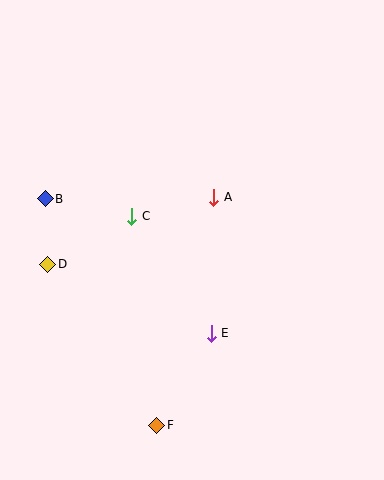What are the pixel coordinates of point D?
Point D is at (48, 264).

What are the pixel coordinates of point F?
Point F is at (157, 425).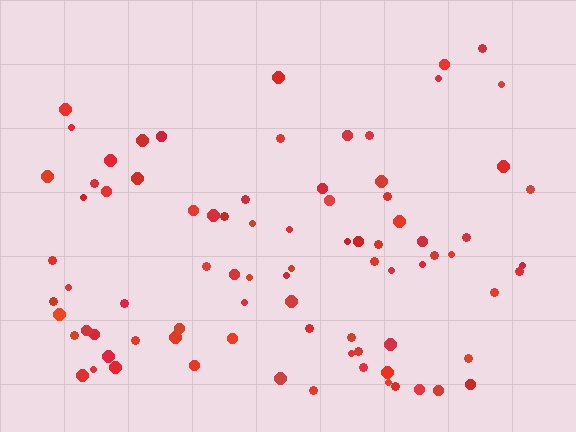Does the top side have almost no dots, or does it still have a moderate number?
Still a moderate number, just noticeably fewer than the bottom.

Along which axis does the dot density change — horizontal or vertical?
Vertical.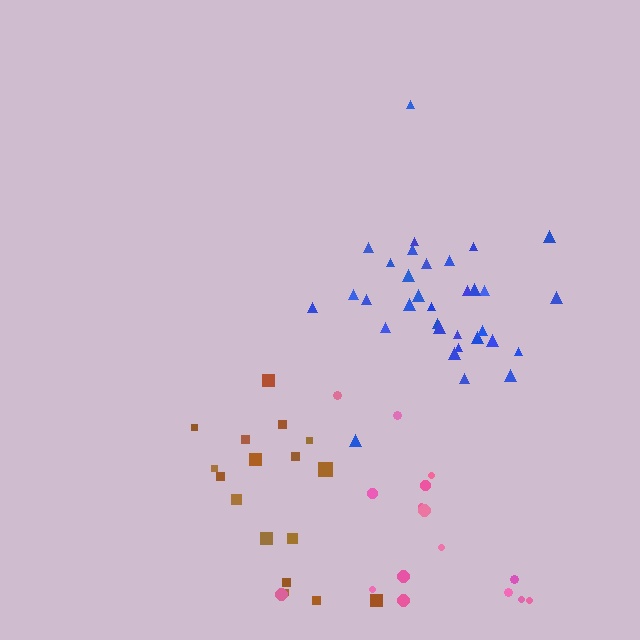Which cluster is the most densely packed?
Blue.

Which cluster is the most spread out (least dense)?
Pink.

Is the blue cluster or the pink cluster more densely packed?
Blue.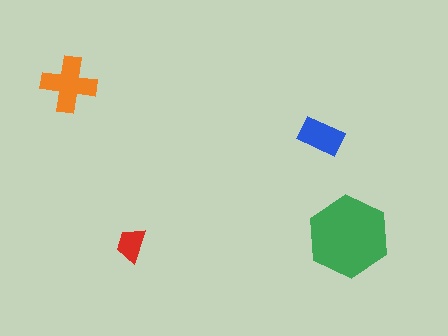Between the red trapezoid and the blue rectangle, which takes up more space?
The blue rectangle.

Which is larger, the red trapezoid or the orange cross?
The orange cross.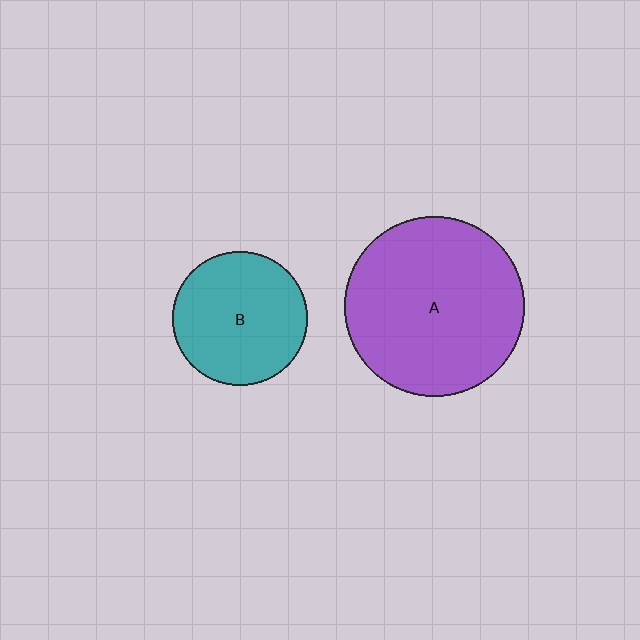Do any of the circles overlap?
No, none of the circles overlap.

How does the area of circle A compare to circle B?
Approximately 1.8 times.